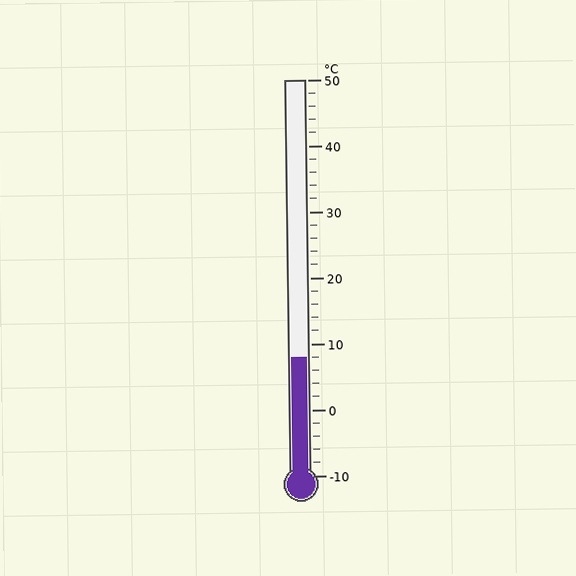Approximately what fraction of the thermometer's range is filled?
The thermometer is filled to approximately 30% of its range.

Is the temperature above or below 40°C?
The temperature is below 40°C.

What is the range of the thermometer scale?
The thermometer scale ranges from -10°C to 50°C.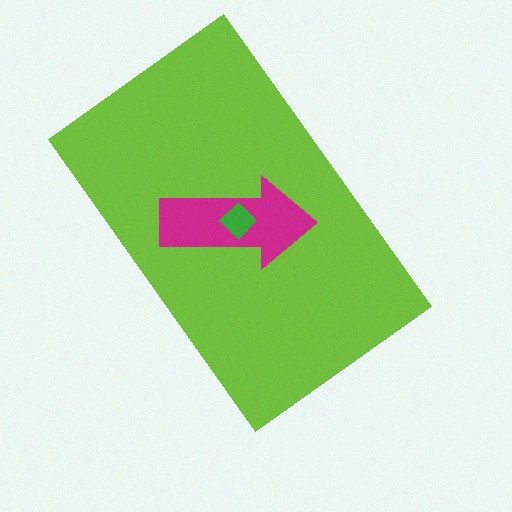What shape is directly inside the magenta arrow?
The green diamond.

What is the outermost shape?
The lime rectangle.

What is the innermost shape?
The green diamond.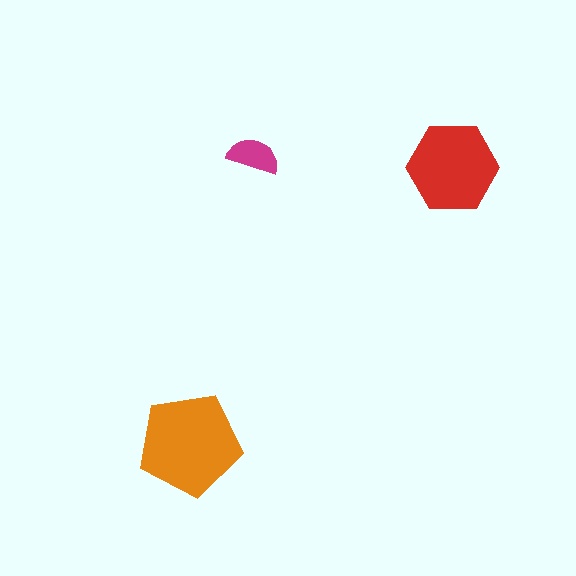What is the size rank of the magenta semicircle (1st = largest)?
3rd.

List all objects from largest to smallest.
The orange pentagon, the red hexagon, the magenta semicircle.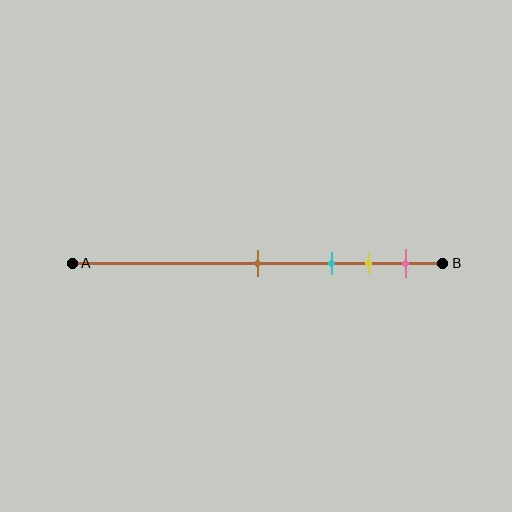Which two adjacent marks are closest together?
The yellow and pink marks are the closest adjacent pair.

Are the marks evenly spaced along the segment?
No, the marks are not evenly spaced.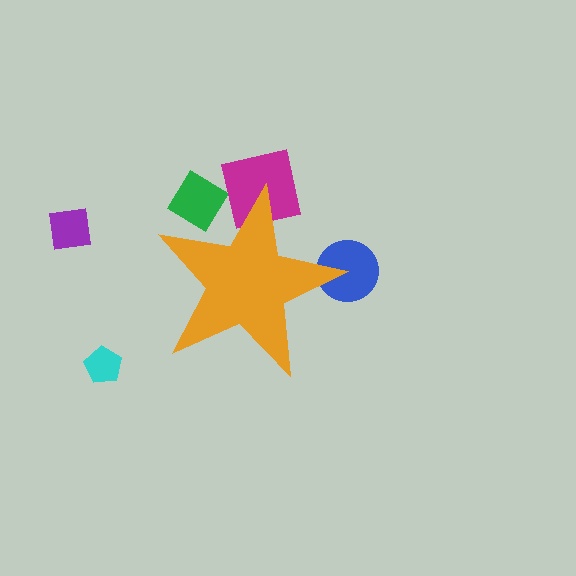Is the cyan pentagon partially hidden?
No, the cyan pentagon is fully visible.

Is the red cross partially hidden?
Yes, the red cross is partially hidden behind the orange star.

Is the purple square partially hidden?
No, the purple square is fully visible.